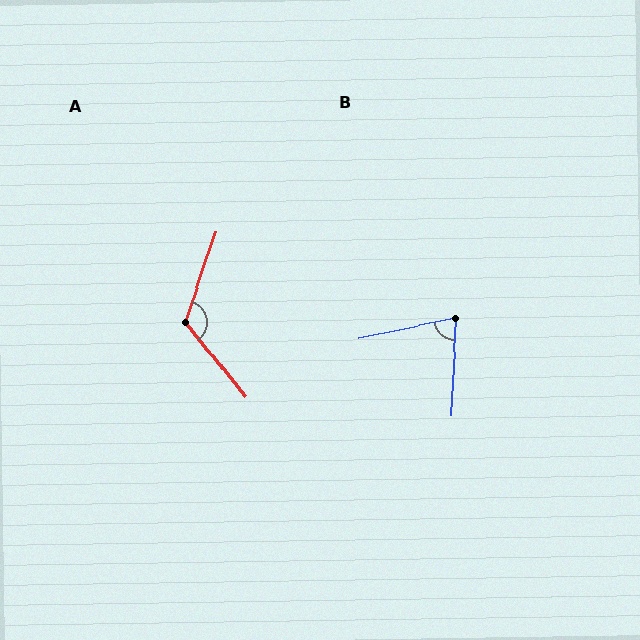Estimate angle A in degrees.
Approximately 123 degrees.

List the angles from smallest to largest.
B (75°), A (123°).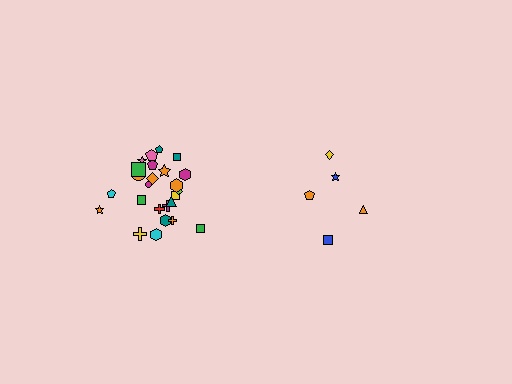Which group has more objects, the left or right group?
The left group.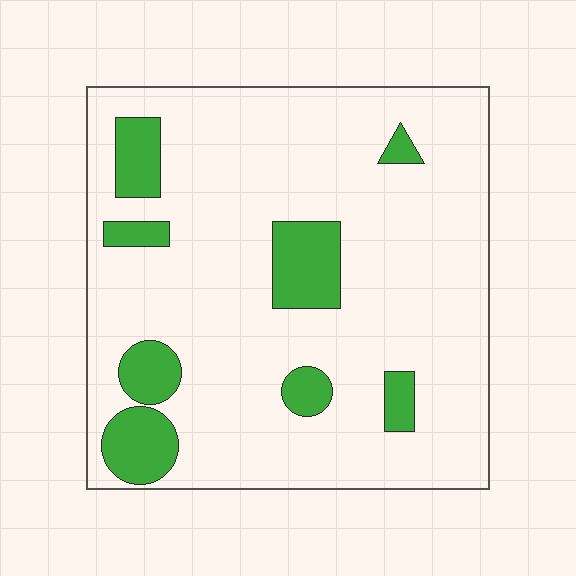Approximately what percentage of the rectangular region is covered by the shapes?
Approximately 15%.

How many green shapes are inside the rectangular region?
8.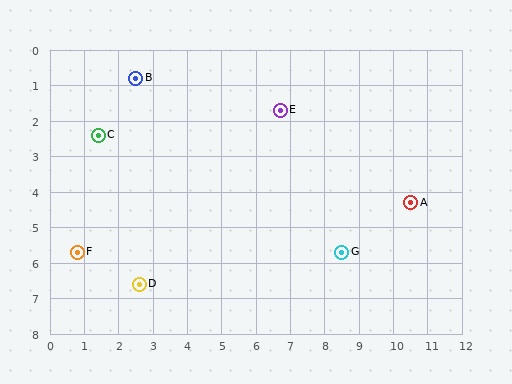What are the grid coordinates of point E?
Point E is at approximately (6.7, 1.7).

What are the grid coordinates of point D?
Point D is at approximately (2.6, 6.6).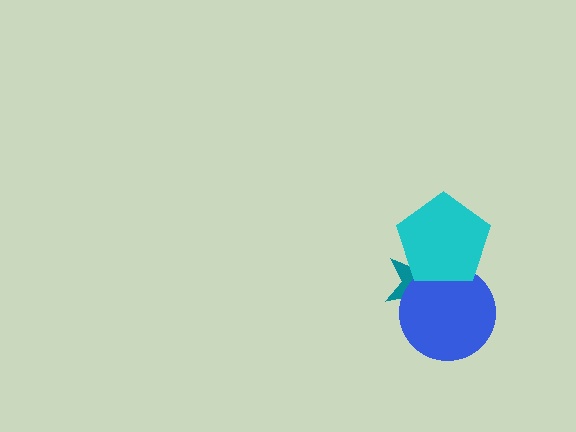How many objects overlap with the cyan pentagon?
2 objects overlap with the cyan pentagon.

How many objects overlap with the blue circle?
2 objects overlap with the blue circle.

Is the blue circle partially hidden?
Yes, it is partially covered by another shape.